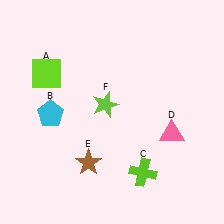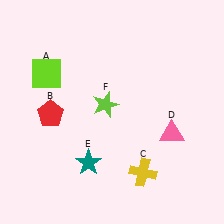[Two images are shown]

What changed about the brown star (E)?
In Image 1, E is brown. In Image 2, it changed to teal.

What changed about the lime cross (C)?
In Image 1, C is lime. In Image 2, it changed to yellow.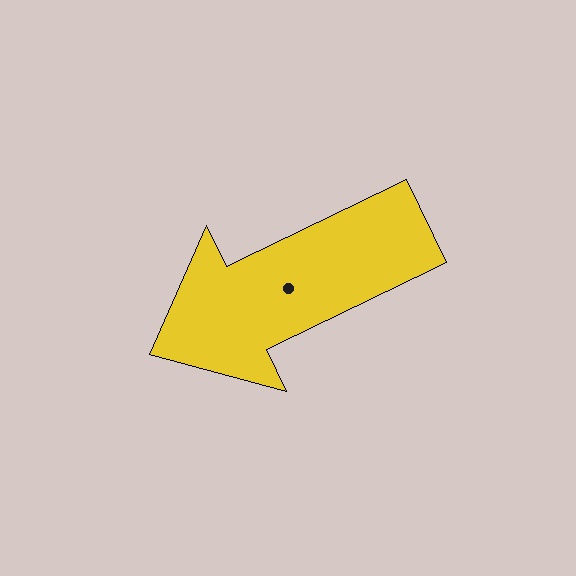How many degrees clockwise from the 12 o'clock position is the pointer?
Approximately 244 degrees.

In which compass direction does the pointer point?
Southwest.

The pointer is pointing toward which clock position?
Roughly 8 o'clock.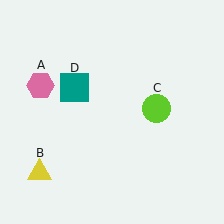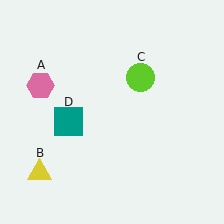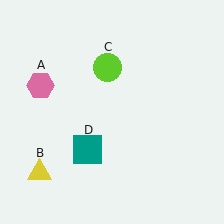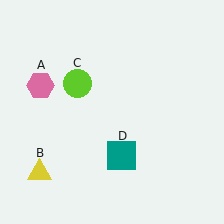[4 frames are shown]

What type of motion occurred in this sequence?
The lime circle (object C), teal square (object D) rotated counterclockwise around the center of the scene.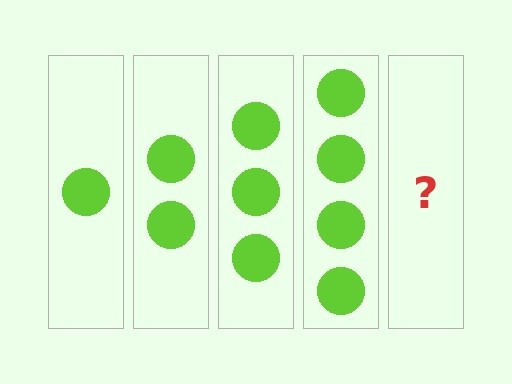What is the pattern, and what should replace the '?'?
The pattern is that each step adds one more circle. The '?' should be 5 circles.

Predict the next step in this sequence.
The next step is 5 circles.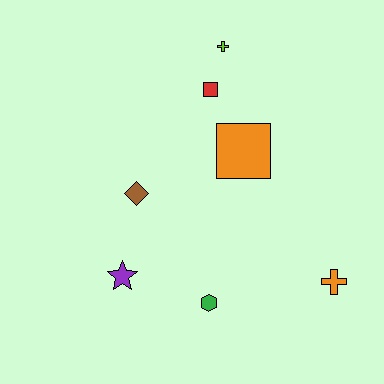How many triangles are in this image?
There are no triangles.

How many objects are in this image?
There are 7 objects.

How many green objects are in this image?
There is 1 green object.